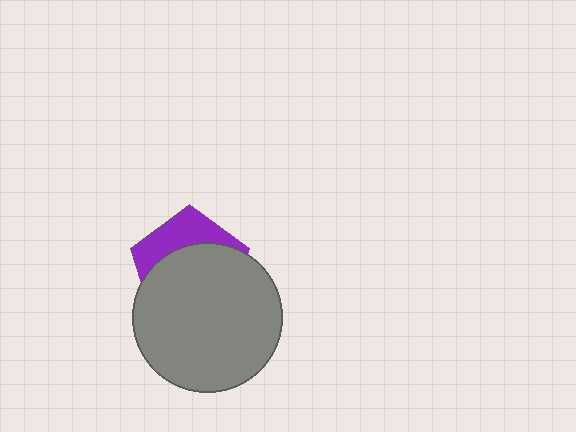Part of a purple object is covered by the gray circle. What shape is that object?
It is a pentagon.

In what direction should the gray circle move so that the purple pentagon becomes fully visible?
The gray circle should move down. That is the shortest direction to clear the overlap and leave the purple pentagon fully visible.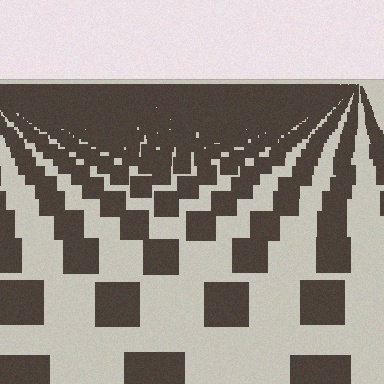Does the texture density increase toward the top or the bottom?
Density increases toward the top.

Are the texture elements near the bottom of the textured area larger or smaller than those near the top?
Larger. Near the bottom, elements are closer to the viewer and appear at a bigger on-screen size.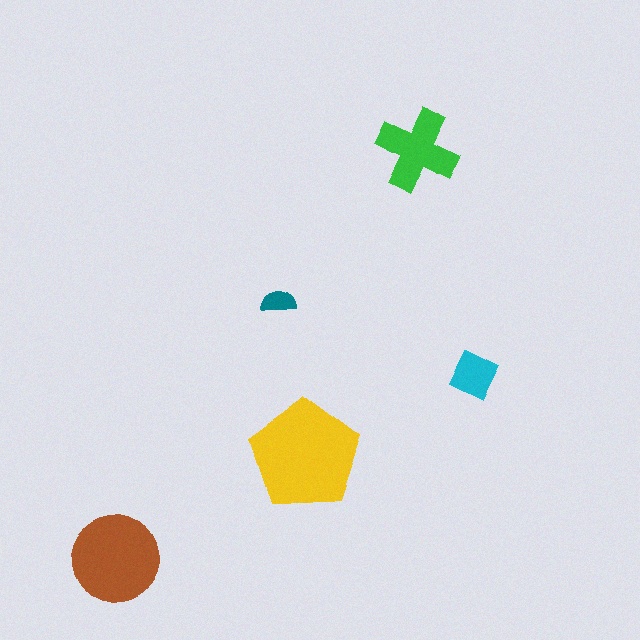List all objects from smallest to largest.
The teal semicircle, the cyan square, the green cross, the brown circle, the yellow pentagon.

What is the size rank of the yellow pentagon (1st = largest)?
1st.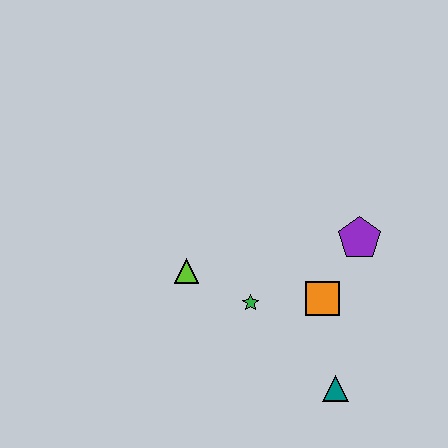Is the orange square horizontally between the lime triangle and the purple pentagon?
Yes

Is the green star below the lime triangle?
Yes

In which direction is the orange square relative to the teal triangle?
The orange square is above the teal triangle.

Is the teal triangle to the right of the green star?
Yes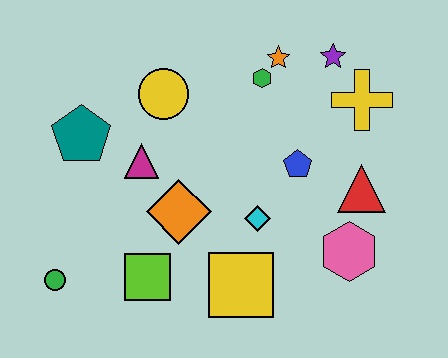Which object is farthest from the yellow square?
The purple star is farthest from the yellow square.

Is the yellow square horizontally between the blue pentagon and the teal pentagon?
Yes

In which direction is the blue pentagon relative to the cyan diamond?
The blue pentagon is above the cyan diamond.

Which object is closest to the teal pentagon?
The magenta triangle is closest to the teal pentagon.